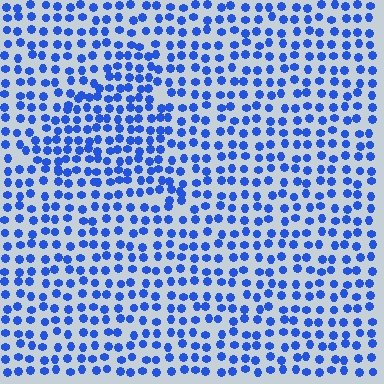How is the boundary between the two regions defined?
The boundary is defined by a change in element density (approximately 1.5x ratio). All elements are the same color, size, and shape.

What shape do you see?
I see a triangle.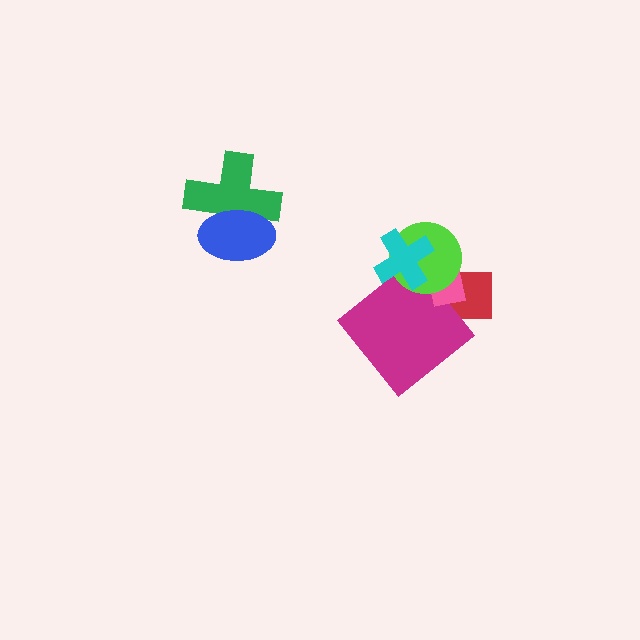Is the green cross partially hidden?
Yes, it is partially covered by another shape.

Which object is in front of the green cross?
The blue ellipse is in front of the green cross.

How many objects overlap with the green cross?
1 object overlaps with the green cross.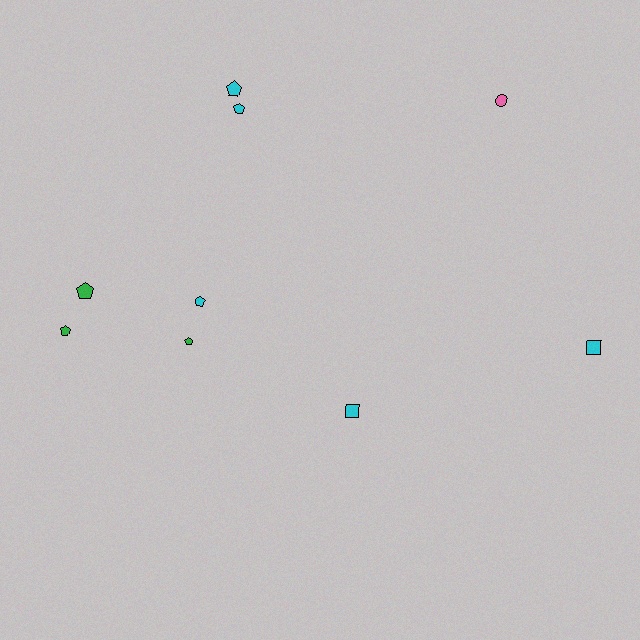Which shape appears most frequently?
Pentagon, with 6 objects.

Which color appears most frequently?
Cyan, with 5 objects.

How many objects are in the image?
There are 9 objects.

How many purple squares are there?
There are no purple squares.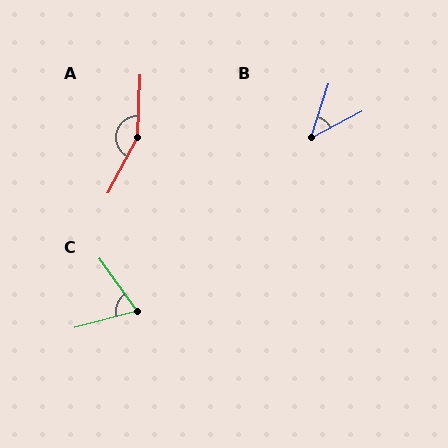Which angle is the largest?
A, at approximately 154 degrees.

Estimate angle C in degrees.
Approximately 69 degrees.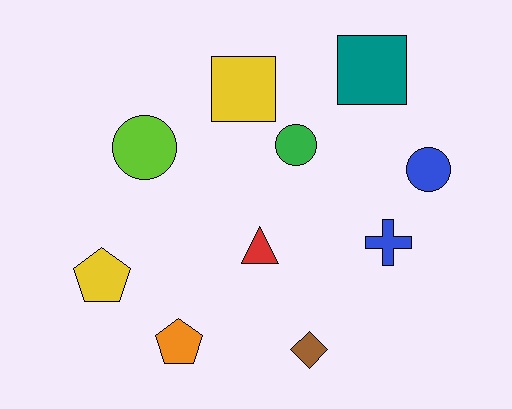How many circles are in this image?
There are 3 circles.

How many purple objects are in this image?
There are no purple objects.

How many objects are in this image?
There are 10 objects.